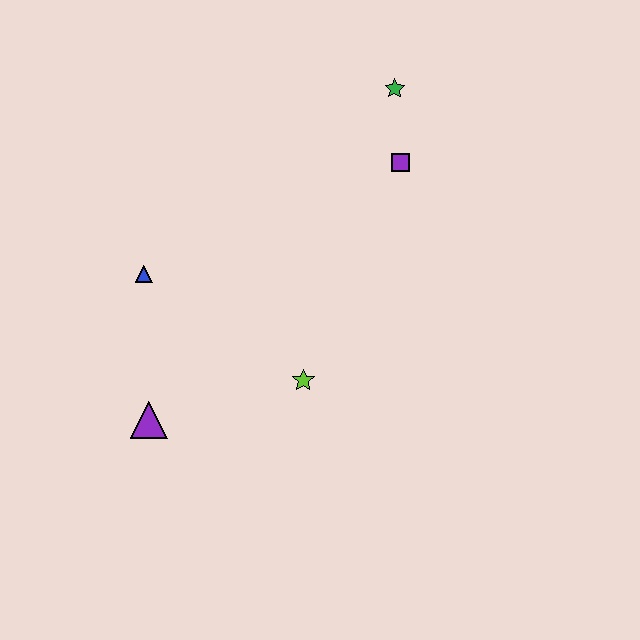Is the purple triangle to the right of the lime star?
No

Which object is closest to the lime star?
The purple triangle is closest to the lime star.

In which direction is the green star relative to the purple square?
The green star is above the purple square.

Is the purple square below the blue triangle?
No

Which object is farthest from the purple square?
The purple triangle is farthest from the purple square.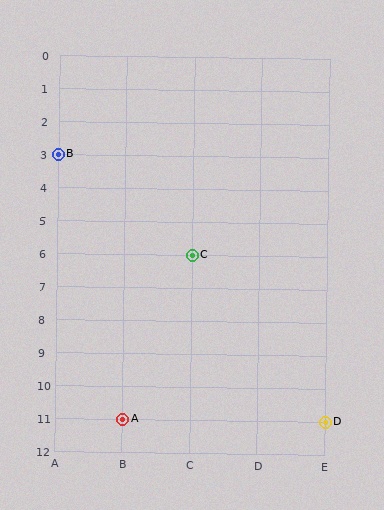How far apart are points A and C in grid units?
Points A and C are 1 column and 5 rows apart (about 5.1 grid units diagonally).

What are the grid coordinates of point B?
Point B is at grid coordinates (A, 3).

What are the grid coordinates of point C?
Point C is at grid coordinates (C, 6).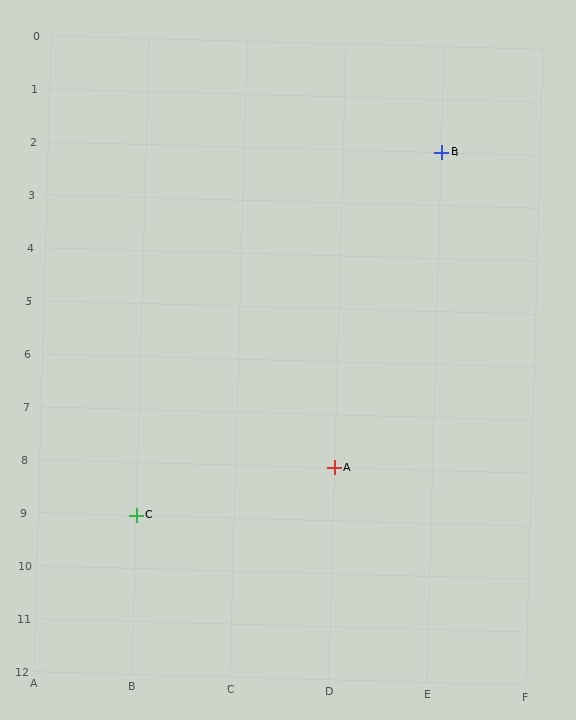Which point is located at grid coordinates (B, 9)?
Point C is at (B, 9).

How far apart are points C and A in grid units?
Points C and A are 2 columns and 1 row apart (about 2.2 grid units diagonally).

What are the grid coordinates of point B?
Point B is at grid coordinates (E, 2).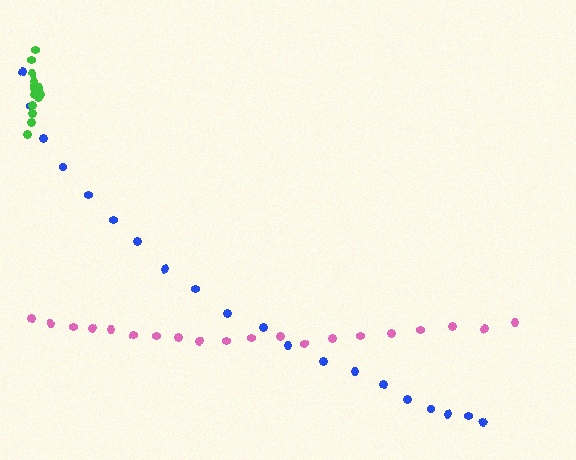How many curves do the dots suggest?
There are 3 distinct paths.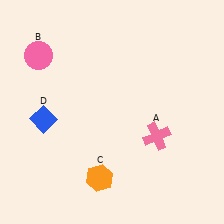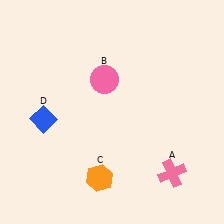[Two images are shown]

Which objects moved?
The objects that moved are: the pink cross (A), the pink circle (B).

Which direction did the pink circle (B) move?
The pink circle (B) moved right.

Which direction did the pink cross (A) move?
The pink cross (A) moved down.